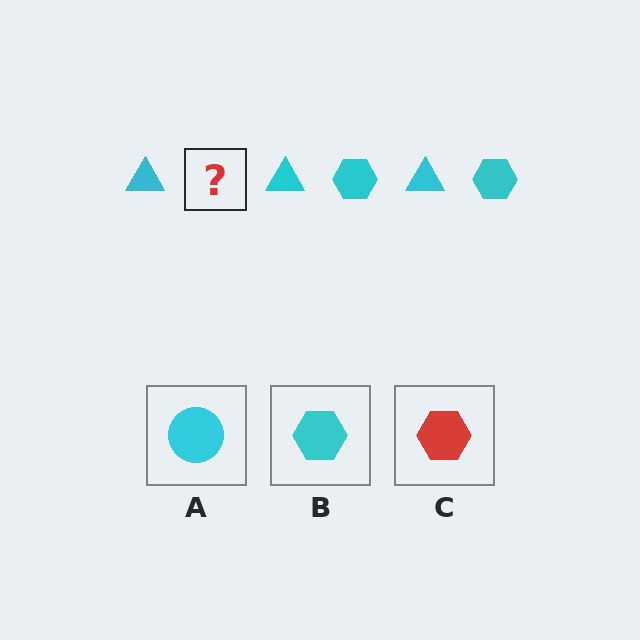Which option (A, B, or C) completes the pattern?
B.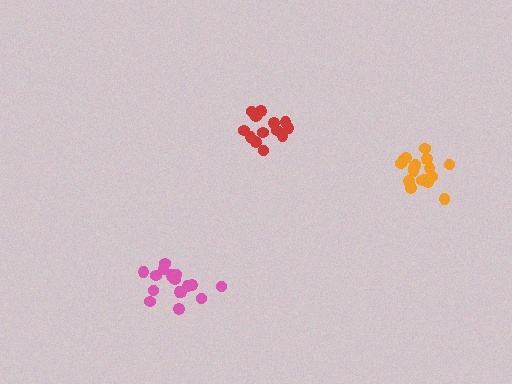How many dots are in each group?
Group 1: 17 dots, Group 2: 17 dots, Group 3: 13 dots (47 total).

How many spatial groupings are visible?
There are 3 spatial groupings.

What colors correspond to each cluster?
The clusters are colored: pink, orange, red.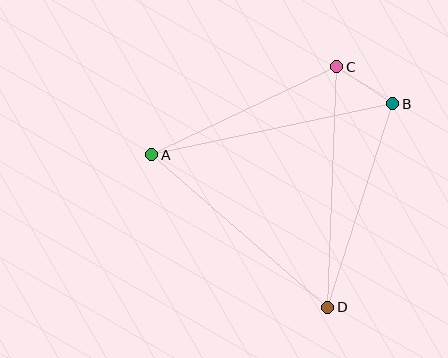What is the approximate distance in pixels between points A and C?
The distance between A and C is approximately 205 pixels.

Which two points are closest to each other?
Points B and C are closest to each other.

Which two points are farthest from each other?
Points A and B are farthest from each other.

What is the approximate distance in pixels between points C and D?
The distance between C and D is approximately 241 pixels.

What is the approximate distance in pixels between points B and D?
The distance between B and D is approximately 213 pixels.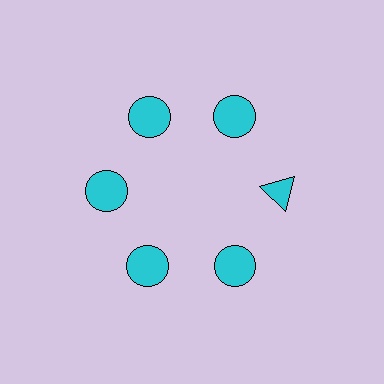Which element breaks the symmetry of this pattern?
The cyan triangle at roughly the 3 o'clock position breaks the symmetry. All other shapes are cyan circles.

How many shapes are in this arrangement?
There are 6 shapes arranged in a ring pattern.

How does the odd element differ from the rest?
It has a different shape: triangle instead of circle.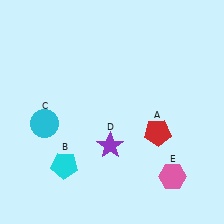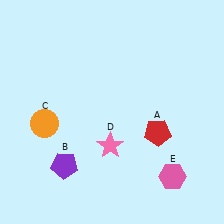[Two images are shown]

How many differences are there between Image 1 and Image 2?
There are 3 differences between the two images.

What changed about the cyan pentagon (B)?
In Image 1, B is cyan. In Image 2, it changed to purple.